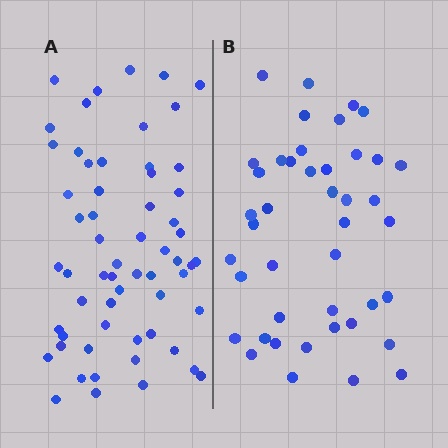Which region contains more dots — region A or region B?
Region A (the left region) has more dots.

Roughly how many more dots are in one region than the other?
Region A has approximately 15 more dots than region B.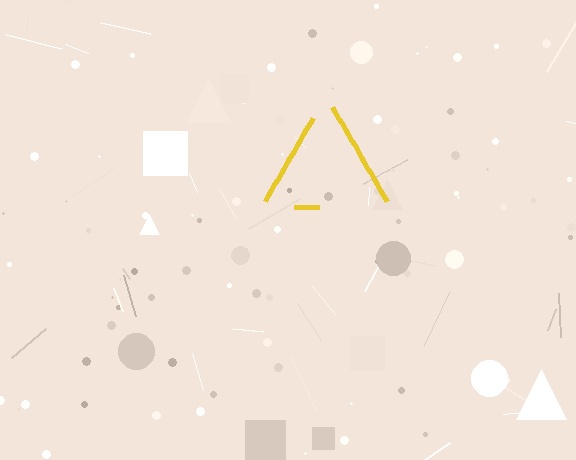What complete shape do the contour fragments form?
The contour fragments form a triangle.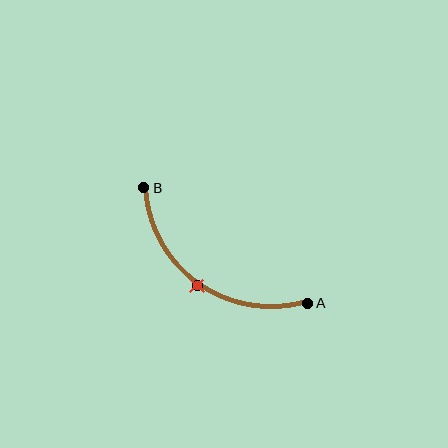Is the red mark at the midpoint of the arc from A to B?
Yes. The red mark lies on the arc at equal arc-length from both A and B — it is the arc midpoint.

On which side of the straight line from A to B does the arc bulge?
The arc bulges below and to the left of the straight line connecting A and B.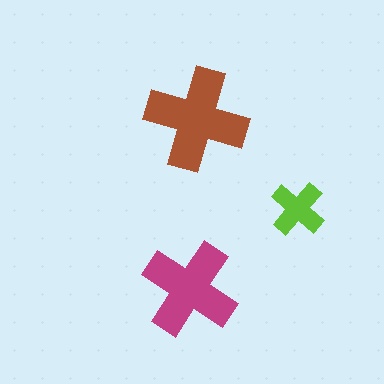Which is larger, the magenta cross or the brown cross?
The brown one.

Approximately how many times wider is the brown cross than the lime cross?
About 2 times wider.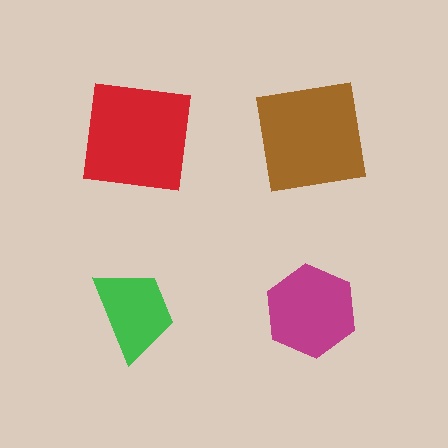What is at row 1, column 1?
A red square.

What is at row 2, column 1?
A green trapezoid.